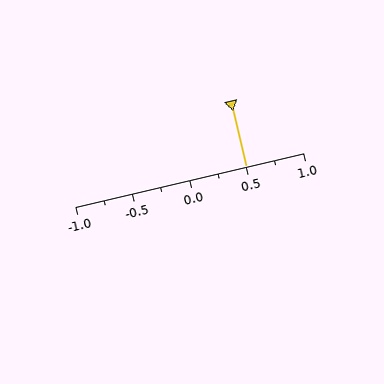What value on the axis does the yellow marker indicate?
The marker indicates approximately 0.5.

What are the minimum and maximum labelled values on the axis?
The axis runs from -1.0 to 1.0.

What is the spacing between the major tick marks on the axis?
The major ticks are spaced 0.5 apart.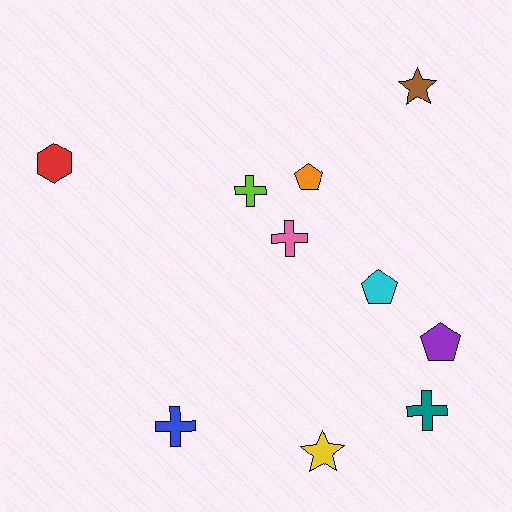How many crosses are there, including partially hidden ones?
There are 4 crosses.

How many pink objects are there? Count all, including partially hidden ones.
There is 1 pink object.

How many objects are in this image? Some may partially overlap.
There are 10 objects.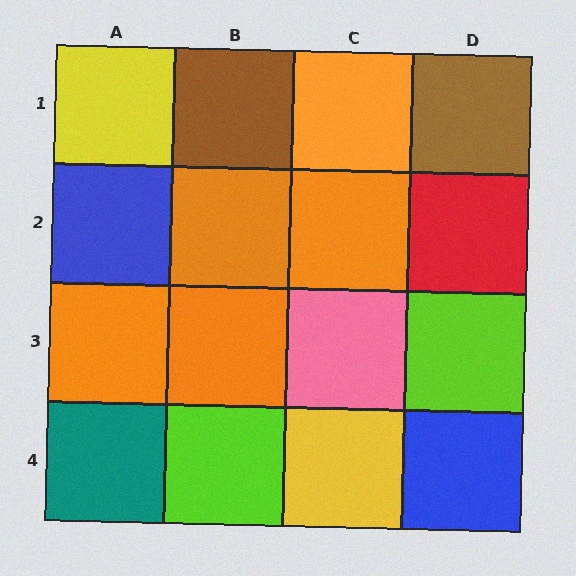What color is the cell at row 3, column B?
Orange.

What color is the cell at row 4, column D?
Blue.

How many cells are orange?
5 cells are orange.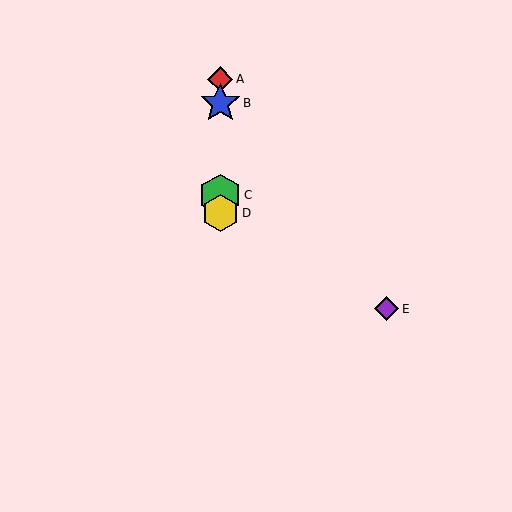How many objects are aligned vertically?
4 objects (A, B, C, D) are aligned vertically.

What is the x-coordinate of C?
Object C is at x≈220.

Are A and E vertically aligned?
No, A is at x≈220 and E is at x≈387.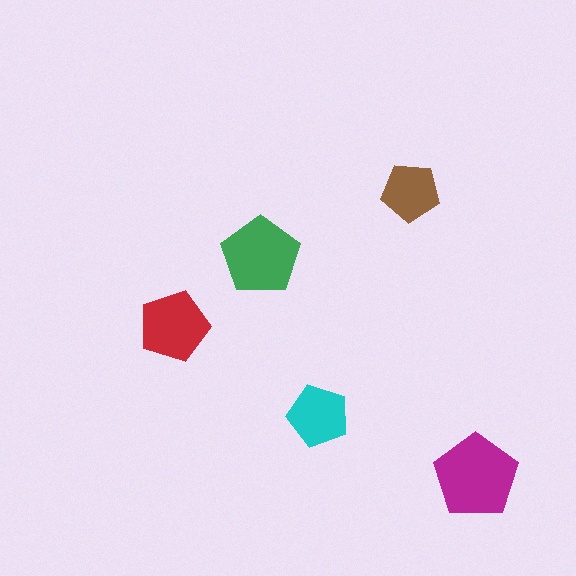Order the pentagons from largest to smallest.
the magenta one, the green one, the red one, the cyan one, the brown one.